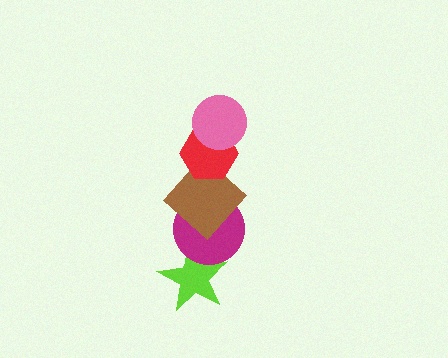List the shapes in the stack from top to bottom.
From top to bottom: the pink circle, the red hexagon, the brown diamond, the magenta circle, the lime star.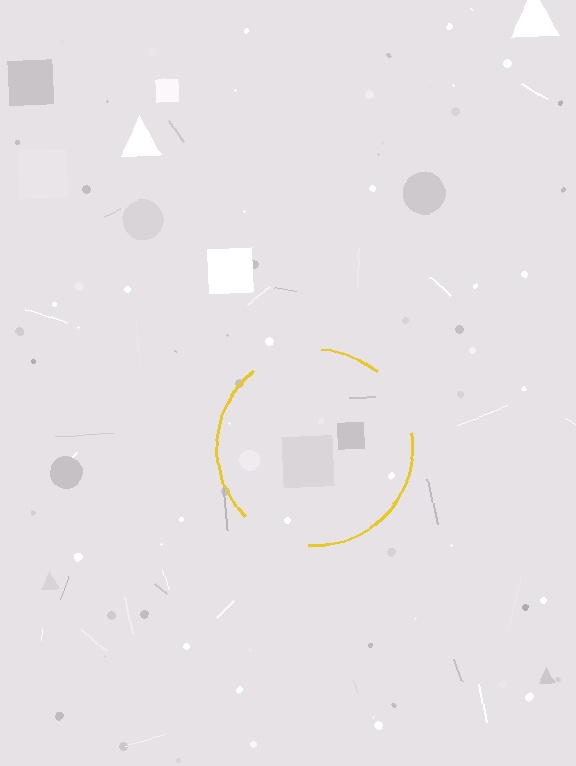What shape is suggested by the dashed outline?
The dashed outline suggests a circle.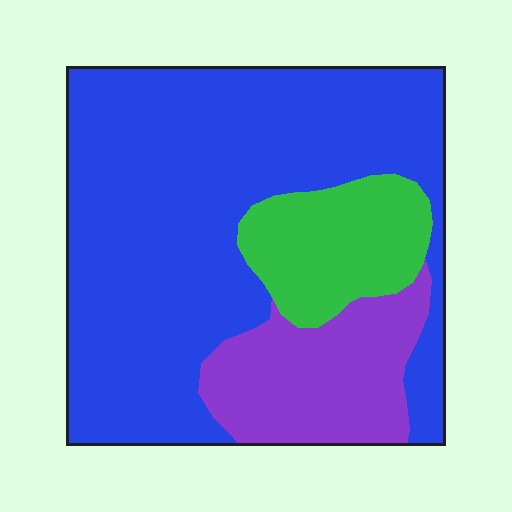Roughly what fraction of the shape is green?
Green covers about 15% of the shape.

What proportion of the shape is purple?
Purple takes up less than a quarter of the shape.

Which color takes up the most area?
Blue, at roughly 65%.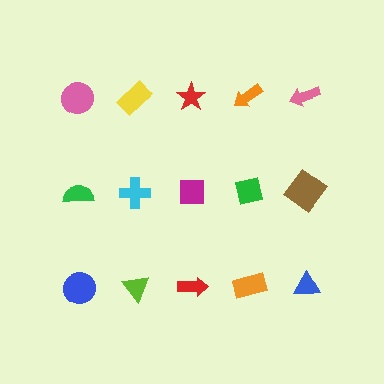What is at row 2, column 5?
A brown diamond.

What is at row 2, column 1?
A green semicircle.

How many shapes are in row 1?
5 shapes.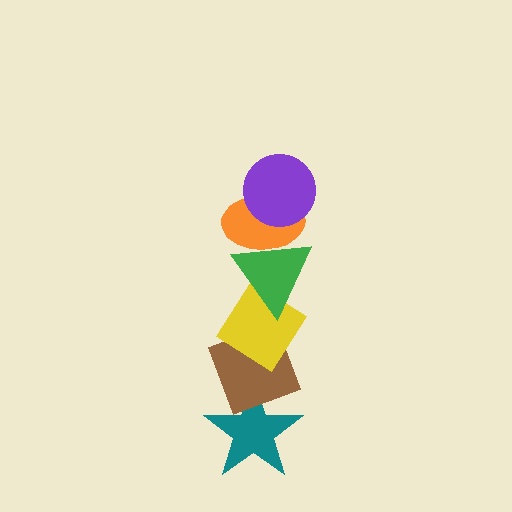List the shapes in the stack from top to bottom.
From top to bottom: the purple circle, the orange ellipse, the green triangle, the yellow diamond, the brown diamond, the teal star.